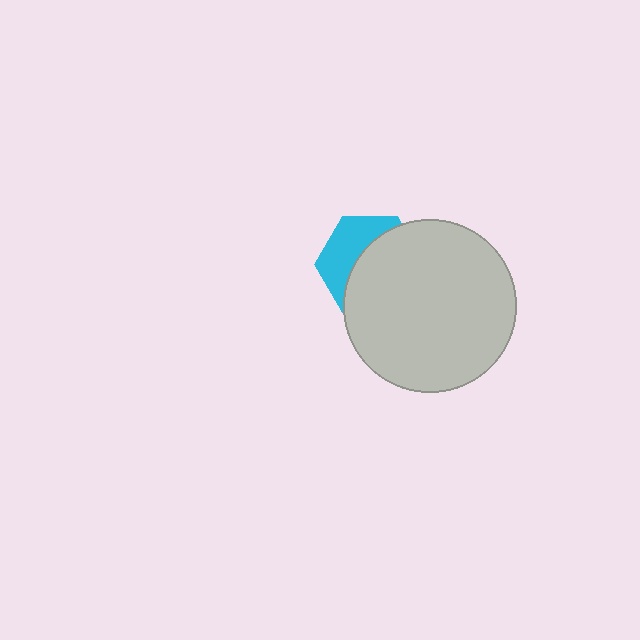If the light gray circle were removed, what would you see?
You would see the complete cyan hexagon.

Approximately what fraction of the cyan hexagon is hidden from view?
Roughly 60% of the cyan hexagon is hidden behind the light gray circle.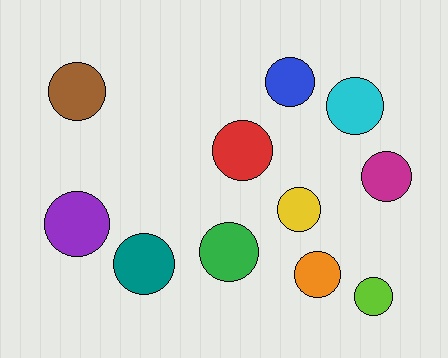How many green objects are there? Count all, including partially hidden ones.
There is 1 green object.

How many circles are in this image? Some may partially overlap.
There are 11 circles.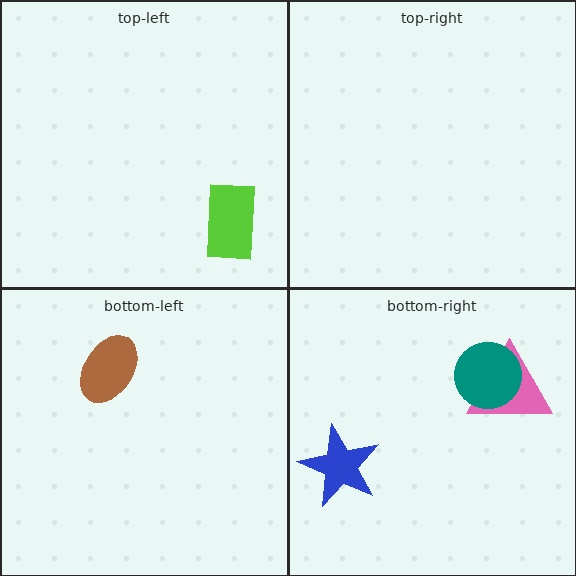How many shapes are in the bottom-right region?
3.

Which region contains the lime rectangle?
The top-left region.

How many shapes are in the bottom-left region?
1.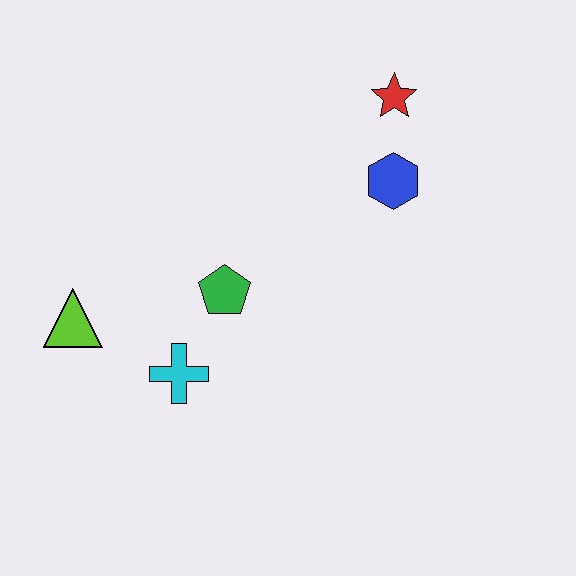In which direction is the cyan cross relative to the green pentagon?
The cyan cross is below the green pentagon.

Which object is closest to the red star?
The blue hexagon is closest to the red star.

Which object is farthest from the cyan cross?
The red star is farthest from the cyan cross.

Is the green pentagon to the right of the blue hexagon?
No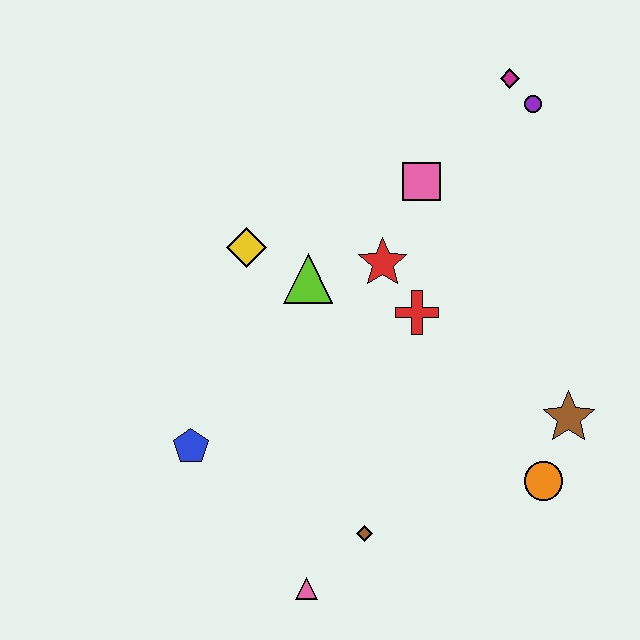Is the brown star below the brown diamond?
No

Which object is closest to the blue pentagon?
The pink triangle is closest to the blue pentagon.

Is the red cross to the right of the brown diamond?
Yes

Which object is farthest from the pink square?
The pink triangle is farthest from the pink square.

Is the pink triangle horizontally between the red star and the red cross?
No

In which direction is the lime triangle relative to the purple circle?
The lime triangle is to the left of the purple circle.